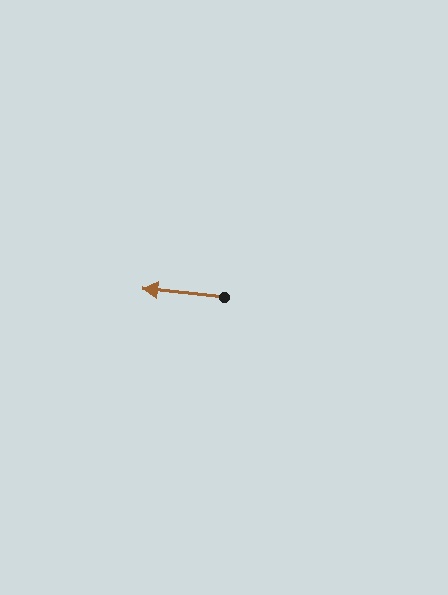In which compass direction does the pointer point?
West.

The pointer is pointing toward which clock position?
Roughly 9 o'clock.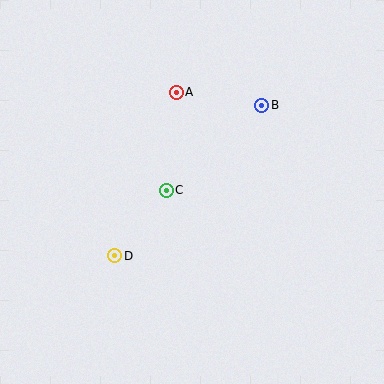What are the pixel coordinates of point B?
Point B is at (262, 105).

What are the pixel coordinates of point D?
Point D is at (115, 256).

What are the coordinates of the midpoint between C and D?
The midpoint between C and D is at (140, 223).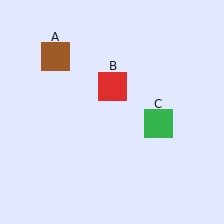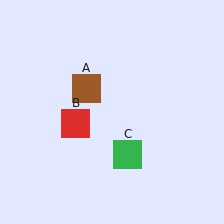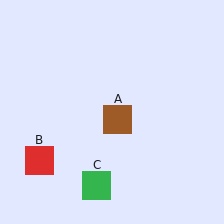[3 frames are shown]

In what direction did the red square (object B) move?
The red square (object B) moved down and to the left.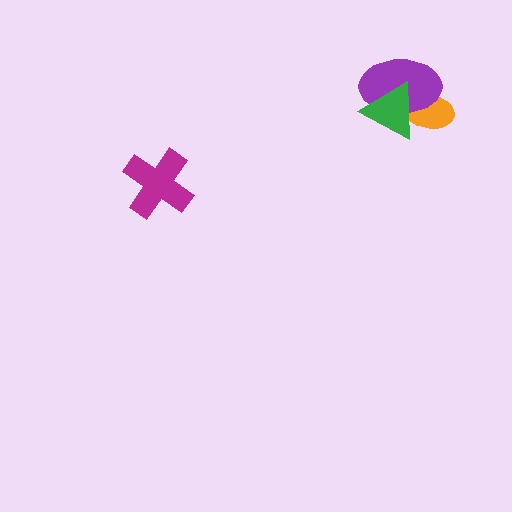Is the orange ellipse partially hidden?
Yes, it is partially covered by another shape.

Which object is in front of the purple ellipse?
The green triangle is in front of the purple ellipse.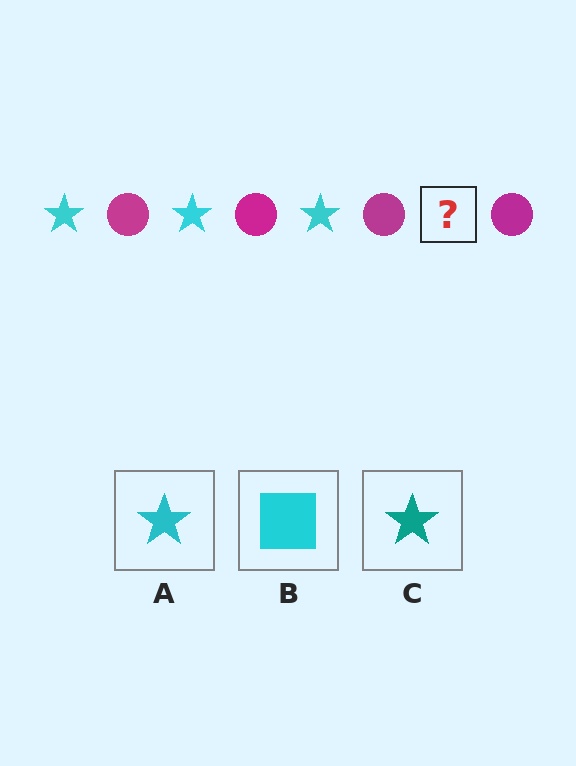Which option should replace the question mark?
Option A.